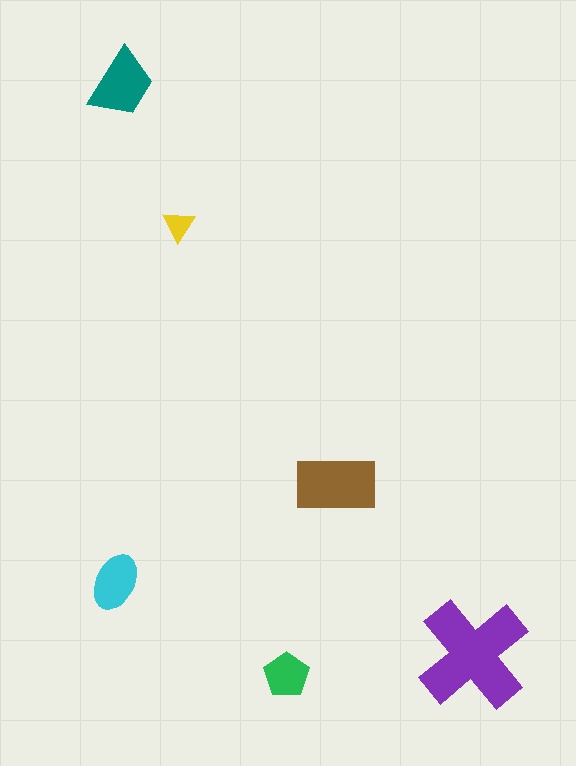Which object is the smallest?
The yellow triangle.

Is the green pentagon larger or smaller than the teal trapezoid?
Smaller.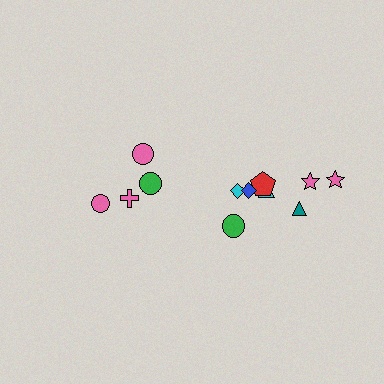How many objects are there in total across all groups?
There are 12 objects.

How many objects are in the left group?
There are 4 objects.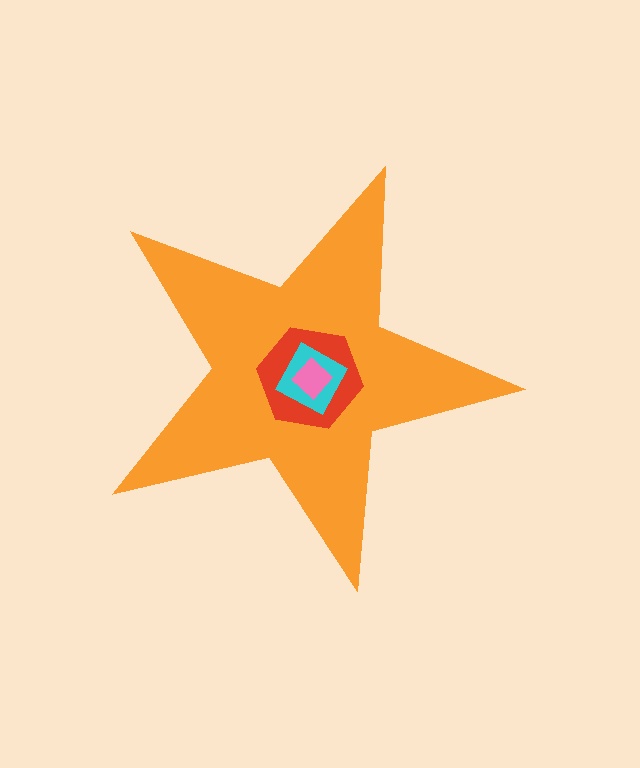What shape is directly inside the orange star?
The red hexagon.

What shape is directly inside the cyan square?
The pink diamond.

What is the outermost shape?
The orange star.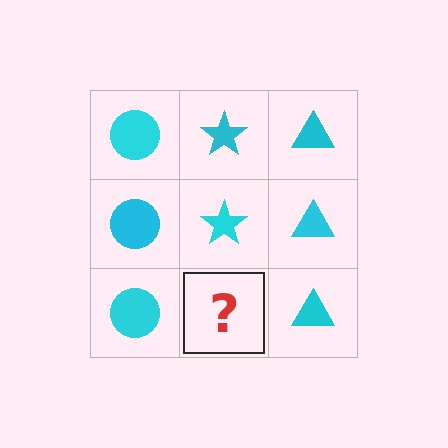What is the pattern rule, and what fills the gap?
The rule is that each column has a consistent shape. The gap should be filled with a cyan star.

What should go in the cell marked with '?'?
The missing cell should contain a cyan star.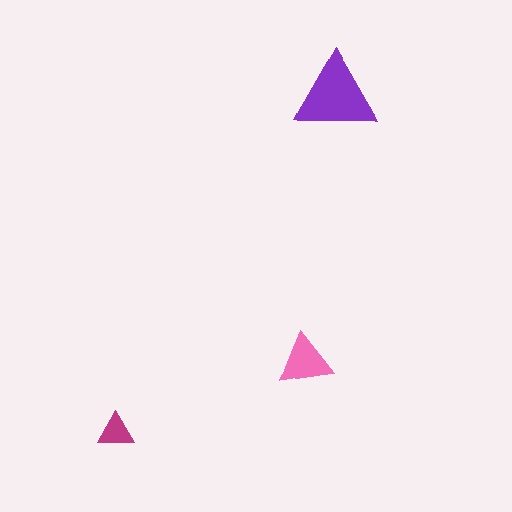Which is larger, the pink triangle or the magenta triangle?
The pink one.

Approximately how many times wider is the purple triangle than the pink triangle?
About 1.5 times wider.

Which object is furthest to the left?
The magenta triangle is leftmost.